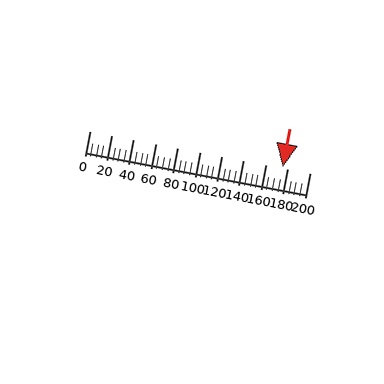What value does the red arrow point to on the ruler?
The red arrow points to approximately 175.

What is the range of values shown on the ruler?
The ruler shows values from 0 to 200.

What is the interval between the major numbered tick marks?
The major tick marks are spaced 20 units apart.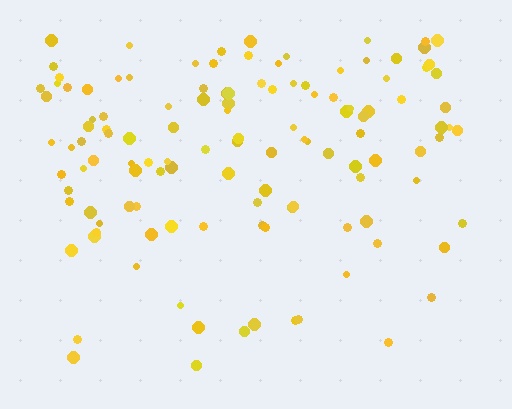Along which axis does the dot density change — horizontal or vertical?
Vertical.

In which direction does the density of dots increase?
From bottom to top, with the top side densest.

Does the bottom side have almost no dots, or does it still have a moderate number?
Still a moderate number, just noticeably fewer than the top.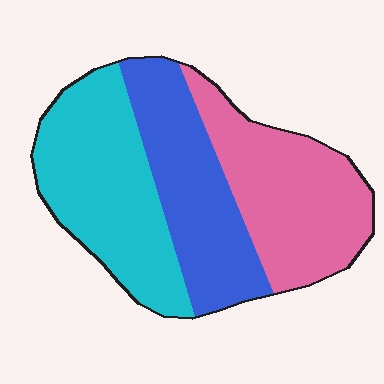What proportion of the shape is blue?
Blue takes up between a sixth and a third of the shape.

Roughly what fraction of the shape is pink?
Pink takes up about one third (1/3) of the shape.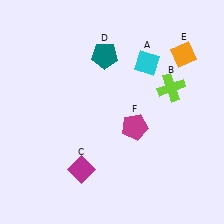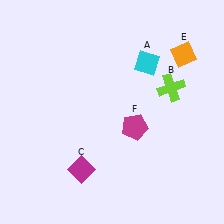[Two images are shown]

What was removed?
The teal pentagon (D) was removed in Image 2.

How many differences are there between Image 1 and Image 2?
There is 1 difference between the two images.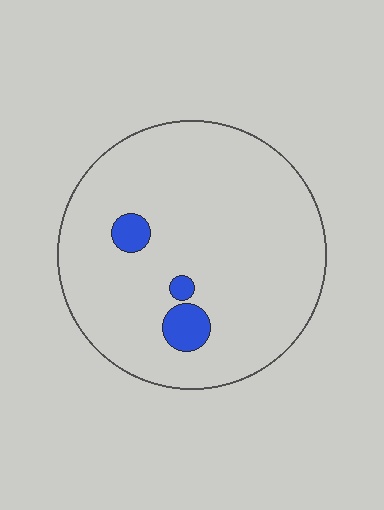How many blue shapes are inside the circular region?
3.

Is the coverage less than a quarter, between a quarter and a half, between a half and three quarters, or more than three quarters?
Less than a quarter.